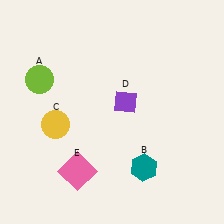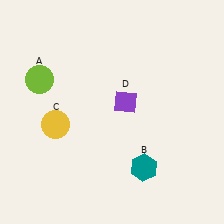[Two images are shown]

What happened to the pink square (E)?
The pink square (E) was removed in Image 2. It was in the bottom-left area of Image 1.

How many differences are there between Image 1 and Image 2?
There is 1 difference between the two images.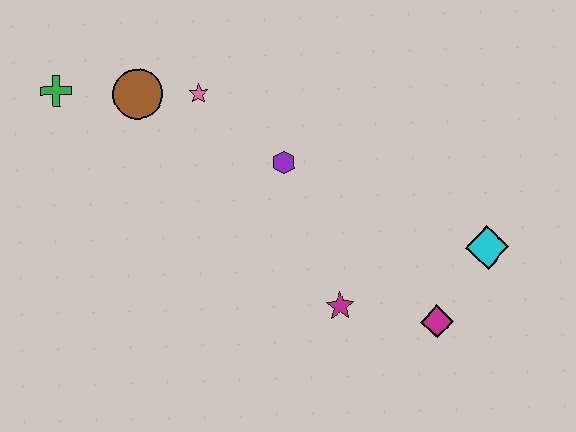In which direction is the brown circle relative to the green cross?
The brown circle is to the right of the green cross.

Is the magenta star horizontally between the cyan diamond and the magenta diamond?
No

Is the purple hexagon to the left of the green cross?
No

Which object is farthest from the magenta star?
The green cross is farthest from the magenta star.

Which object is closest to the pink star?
The brown circle is closest to the pink star.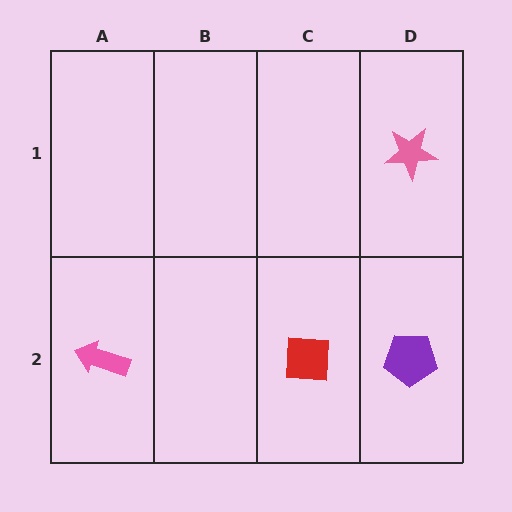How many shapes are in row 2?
3 shapes.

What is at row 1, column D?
A pink star.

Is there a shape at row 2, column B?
No, that cell is empty.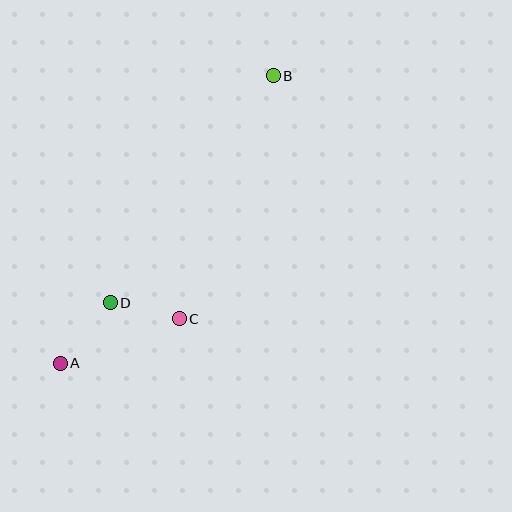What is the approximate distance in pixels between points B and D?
The distance between B and D is approximately 279 pixels.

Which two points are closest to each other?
Points C and D are closest to each other.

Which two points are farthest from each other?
Points A and B are farthest from each other.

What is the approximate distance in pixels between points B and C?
The distance between B and C is approximately 260 pixels.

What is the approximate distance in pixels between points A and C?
The distance between A and C is approximately 127 pixels.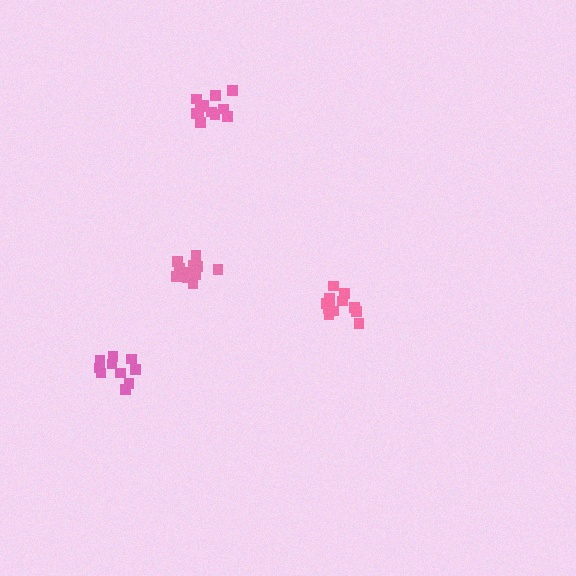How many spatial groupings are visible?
There are 4 spatial groupings.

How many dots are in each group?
Group 1: 12 dots, Group 2: 12 dots, Group 3: 11 dots, Group 4: 10 dots (45 total).